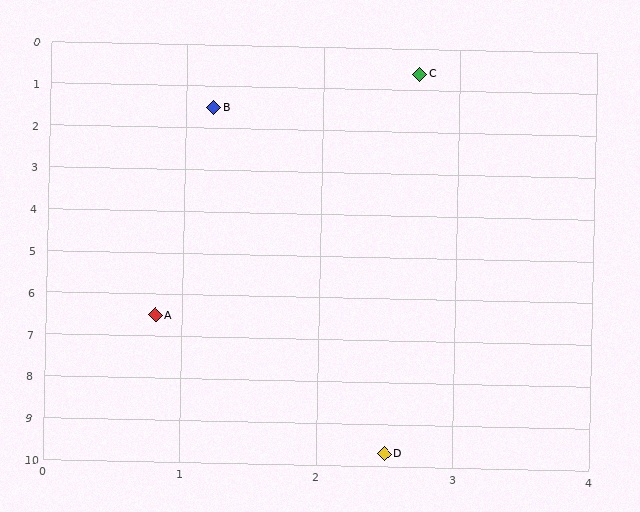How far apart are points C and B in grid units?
Points C and B are about 1.7 grid units apart.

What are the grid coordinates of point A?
Point A is at approximately (0.8, 6.5).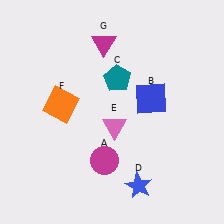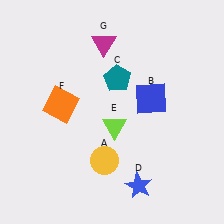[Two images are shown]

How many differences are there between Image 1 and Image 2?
There are 2 differences between the two images.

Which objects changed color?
A changed from magenta to yellow. E changed from pink to lime.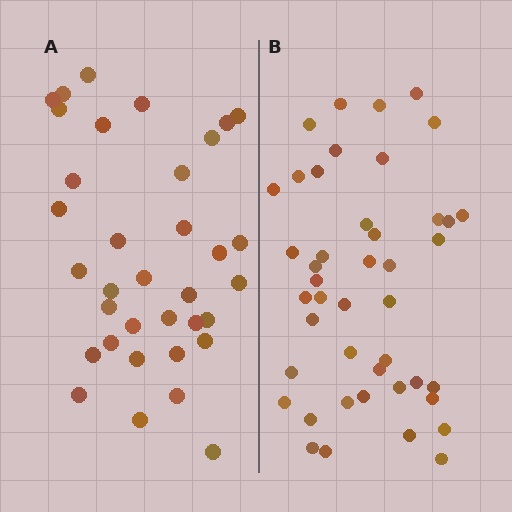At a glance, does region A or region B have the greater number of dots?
Region B (the right region) has more dots.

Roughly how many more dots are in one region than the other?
Region B has roughly 8 or so more dots than region A.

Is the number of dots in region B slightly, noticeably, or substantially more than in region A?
Region B has noticeably more, but not dramatically so. The ratio is roughly 1.3 to 1.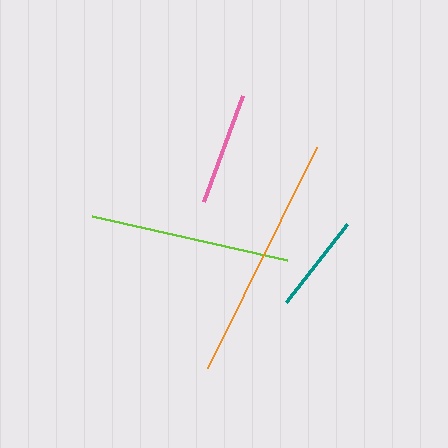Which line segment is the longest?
The orange line is the longest at approximately 247 pixels.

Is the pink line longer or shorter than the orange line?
The orange line is longer than the pink line.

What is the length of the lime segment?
The lime segment is approximately 199 pixels long.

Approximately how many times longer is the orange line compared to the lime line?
The orange line is approximately 1.2 times the length of the lime line.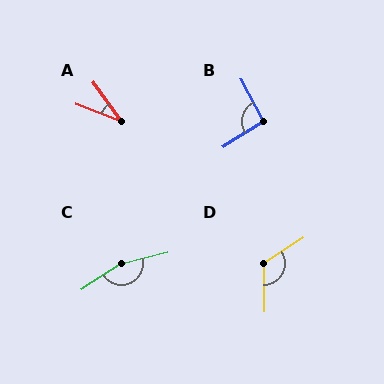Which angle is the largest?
C, at approximately 161 degrees.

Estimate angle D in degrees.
Approximately 123 degrees.